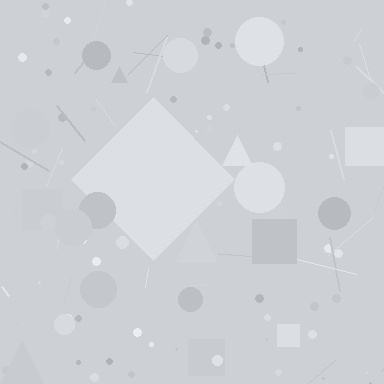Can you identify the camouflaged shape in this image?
The camouflaged shape is a diamond.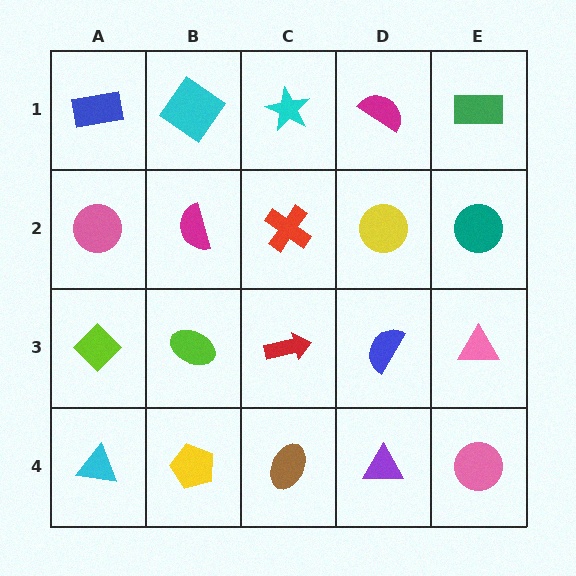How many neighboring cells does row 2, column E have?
3.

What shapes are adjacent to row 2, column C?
A cyan star (row 1, column C), a red arrow (row 3, column C), a magenta semicircle (row 2, column B), a yellow circle (row 2, column D).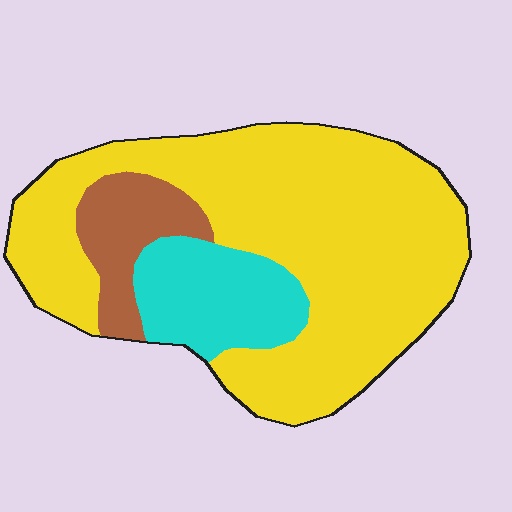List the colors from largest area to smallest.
From largest to smallest: yellow, cyan, brown.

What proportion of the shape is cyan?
Cyan takes up between a sixth and a third of the shape.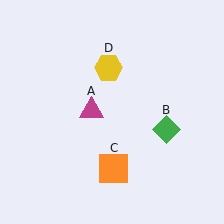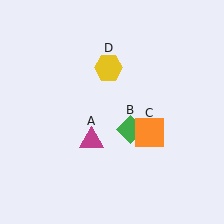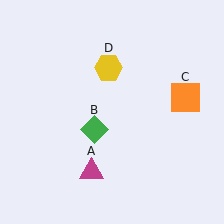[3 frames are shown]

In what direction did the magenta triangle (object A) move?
The magenta triangle (object A) moved down.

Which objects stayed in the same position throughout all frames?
Yellow hexagon (object D) remained stationary.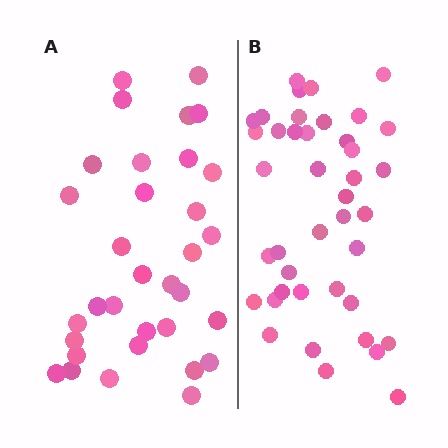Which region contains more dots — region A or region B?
Region B (the right region) has more dots.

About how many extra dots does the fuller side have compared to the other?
Region B has roughly 8 or so more dots than region A.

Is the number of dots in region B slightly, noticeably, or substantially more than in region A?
Region B has only slightly more — the two regions are fairly close. The ratio is roughly 1.2 to 1.